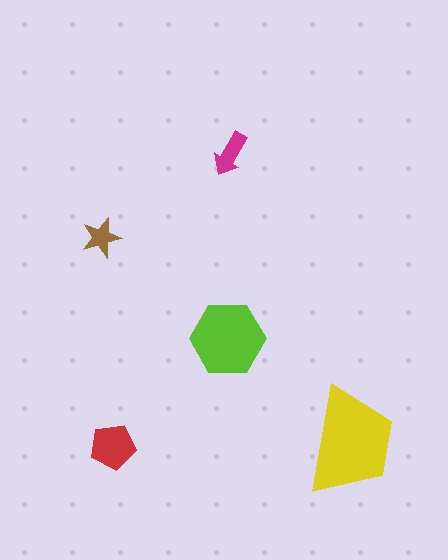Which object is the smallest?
The brown star.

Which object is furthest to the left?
The brown star is leftmost.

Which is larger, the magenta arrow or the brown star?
The magenta arrow.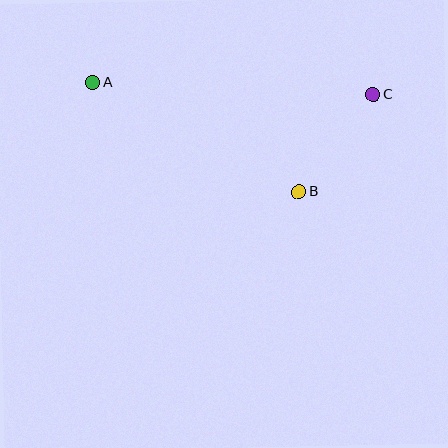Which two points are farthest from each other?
Points A and C are farthest from each other.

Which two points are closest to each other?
Points B and C are closest to each other.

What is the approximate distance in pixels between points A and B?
The distance between A and B is approximately 234 pixels.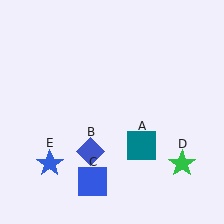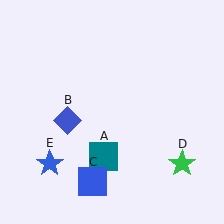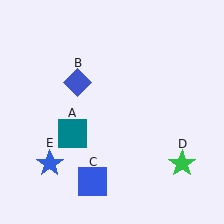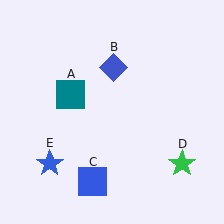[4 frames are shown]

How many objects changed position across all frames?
2 objects changed position: teal square (object A), blue diamond (object B).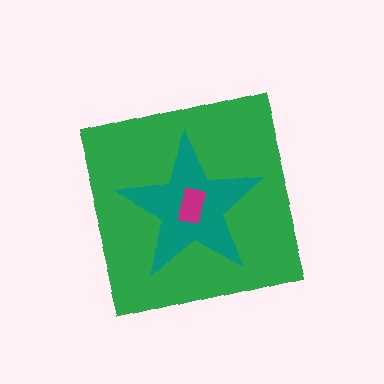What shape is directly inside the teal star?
The magenta rectangle.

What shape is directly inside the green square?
The teal star.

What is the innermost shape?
The magenta rectangle.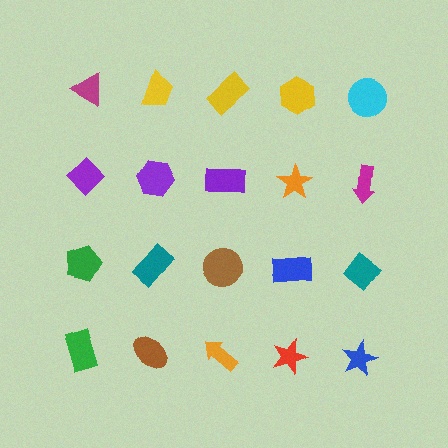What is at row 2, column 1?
A purple diamond.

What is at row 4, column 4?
A red star.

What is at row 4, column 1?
A green rectangle.